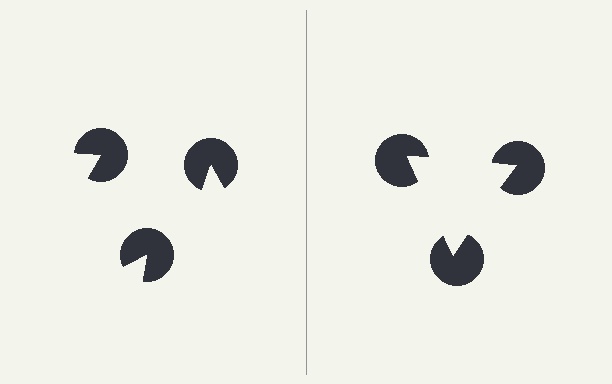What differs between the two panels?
The pac-man discs are positioned identically on both sides; only the wedge orientations differ. On the right they align to a triangle; on the left they are misaligned.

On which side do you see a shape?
An illusory triangle appears on the right side. On the left side the wedge cuts are rotated, so no coherent shape forms.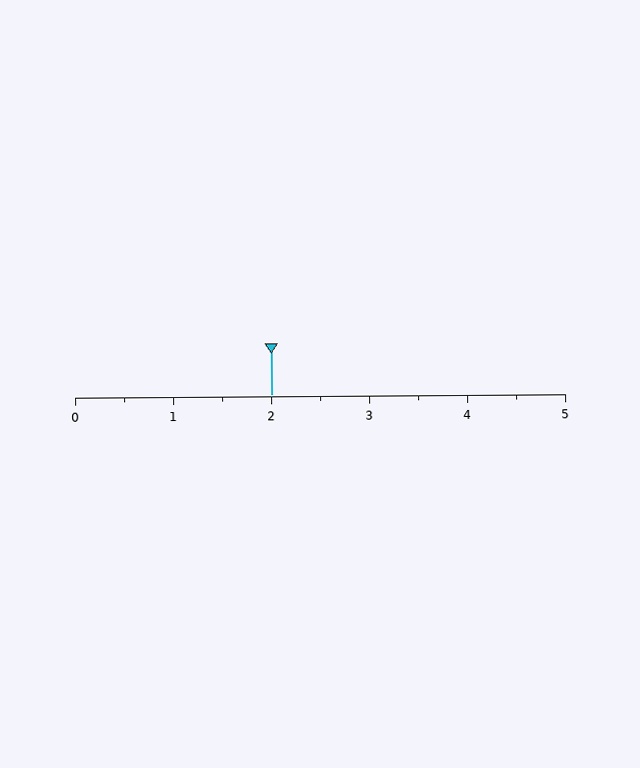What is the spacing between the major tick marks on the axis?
The major ticks are spaced 1 apart.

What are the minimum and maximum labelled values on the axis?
The axis runs from 0 to 5.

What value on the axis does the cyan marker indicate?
The marker indicates approximately 2.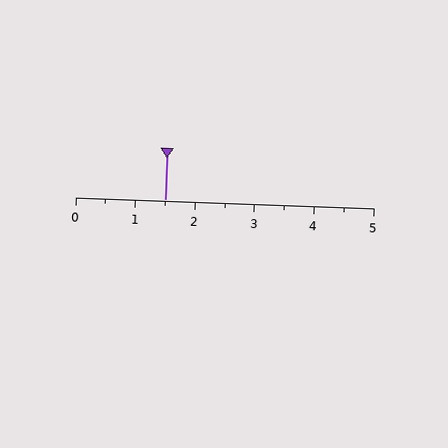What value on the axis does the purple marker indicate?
The marker indicates approximately 1.5.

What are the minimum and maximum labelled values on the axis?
The axis runs from 0 to 5.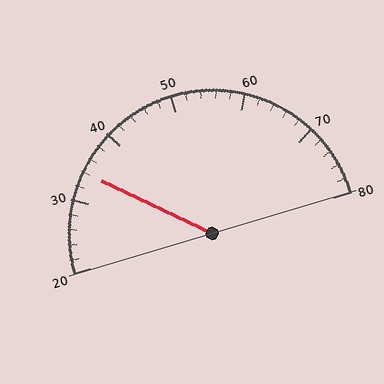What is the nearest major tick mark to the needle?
The nearest major tick mark is 30.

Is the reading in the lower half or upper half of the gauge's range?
The reading is in the lower half of the range (20 to 80).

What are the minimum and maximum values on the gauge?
The gauge ranges from 20 to 80.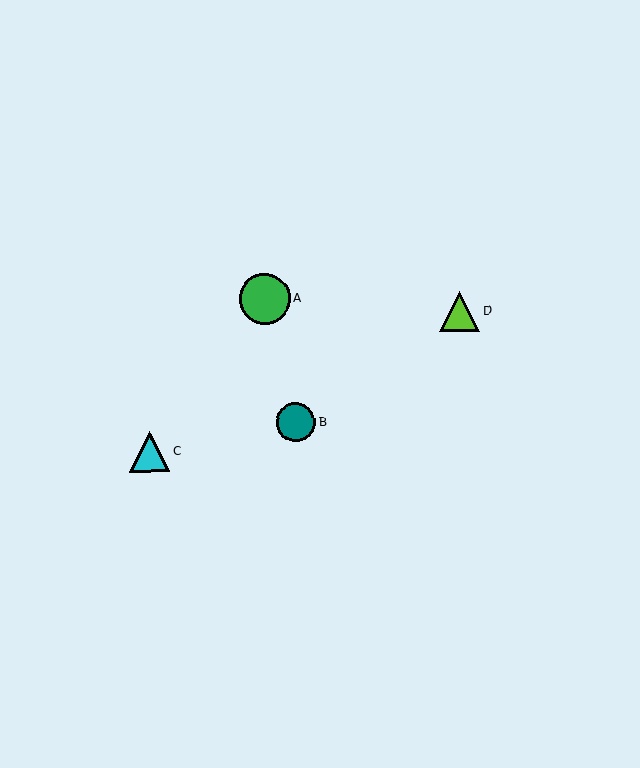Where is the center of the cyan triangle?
The center of the cyan triangle is at (149, 451).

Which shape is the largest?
The green circle (labeled A) is the largest.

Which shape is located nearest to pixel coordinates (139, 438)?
The cyan triangle (labeled C) at (149, 451) is nearest to that location.